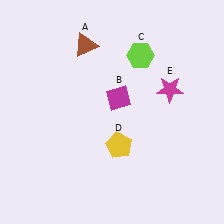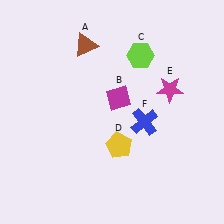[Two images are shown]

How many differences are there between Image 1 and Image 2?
There is 1 difference between the two images.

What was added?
A blue cross (F) was added in Image 2.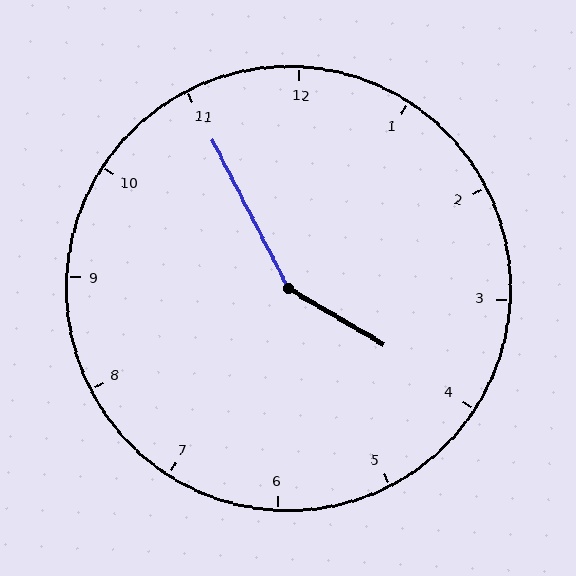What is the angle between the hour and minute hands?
Approximately 148 degrees.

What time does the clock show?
3:55.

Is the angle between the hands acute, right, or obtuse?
It is obtuse.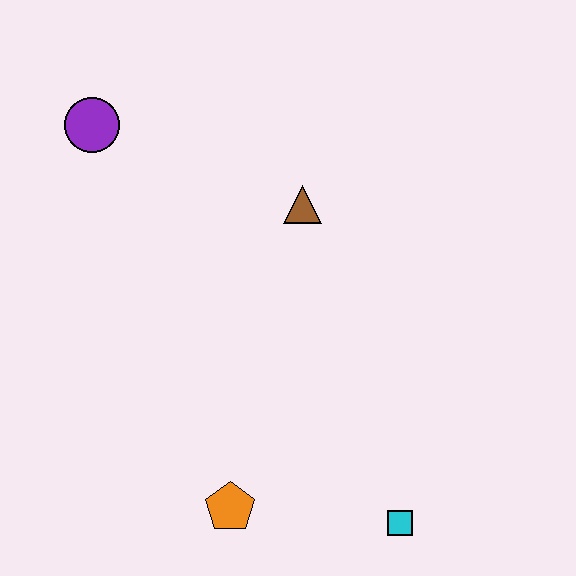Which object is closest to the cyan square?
The orange pentagon is closest to the cyan square.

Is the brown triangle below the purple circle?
Yes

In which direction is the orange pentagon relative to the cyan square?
The orange pentagon is to the left of the cyan square.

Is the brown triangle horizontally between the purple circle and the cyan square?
Yes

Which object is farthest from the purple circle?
The cyan square is farthest from the purple circle.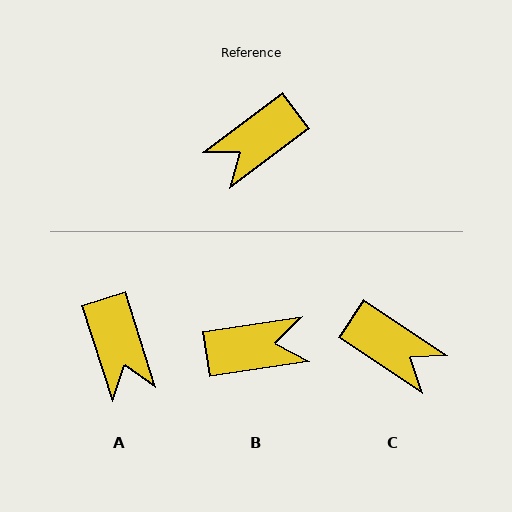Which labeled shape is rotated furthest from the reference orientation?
B, about 152 degrees away.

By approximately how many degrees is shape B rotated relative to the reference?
Approximately 152 degrees counter-clockwise.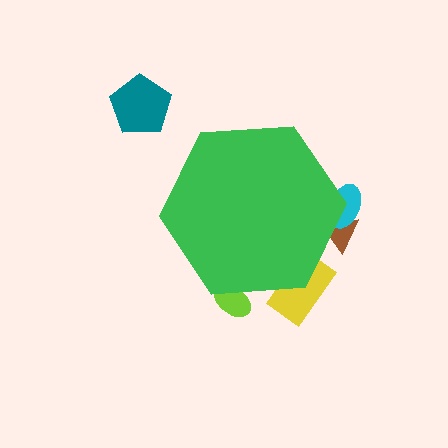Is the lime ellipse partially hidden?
Yes, the lime ellipse is partially hidden behind the green hexagon.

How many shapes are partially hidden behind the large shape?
4 shapes are partially hidden.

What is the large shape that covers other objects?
A green hexagon.